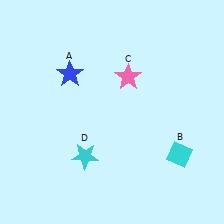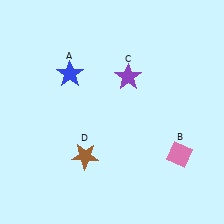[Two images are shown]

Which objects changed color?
B changed from cyan to pink. C changed from pink to purple. D changed from cyan to brown.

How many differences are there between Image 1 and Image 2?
There are 3 differences between the two images.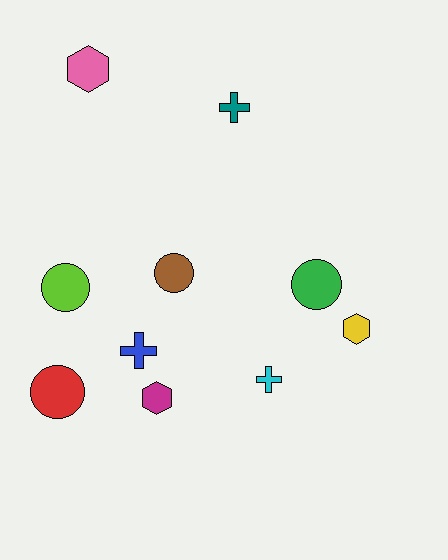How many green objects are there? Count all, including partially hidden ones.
There is 1 green object.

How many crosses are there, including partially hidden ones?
There are 3 crosses.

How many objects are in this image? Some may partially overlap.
There are 10 objects.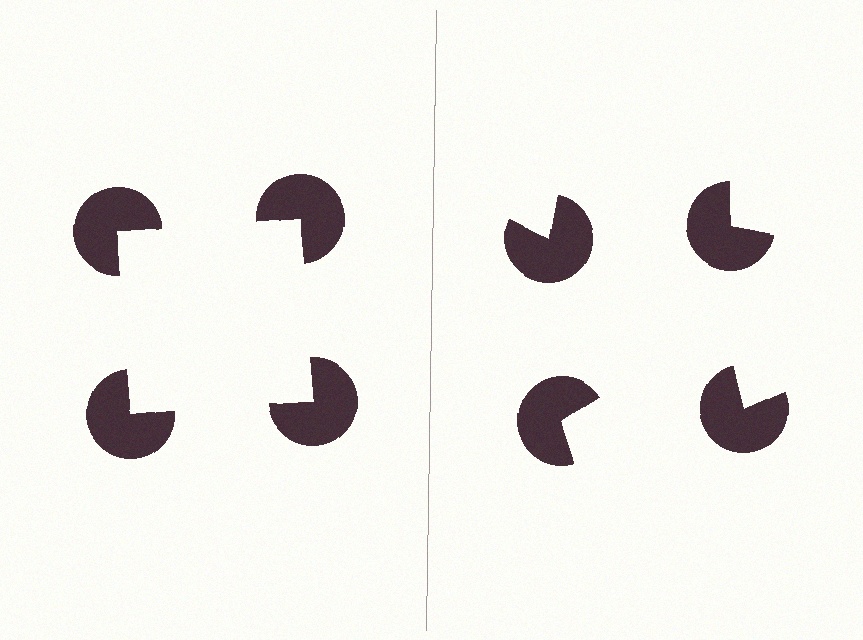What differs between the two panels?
The pac-man discs are positioned identically on both sides; only the wedge orientations differ. On the left they align to a square; on the right they are misaligned.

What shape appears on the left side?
An illusory square.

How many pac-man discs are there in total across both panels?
8 — 4 on each side.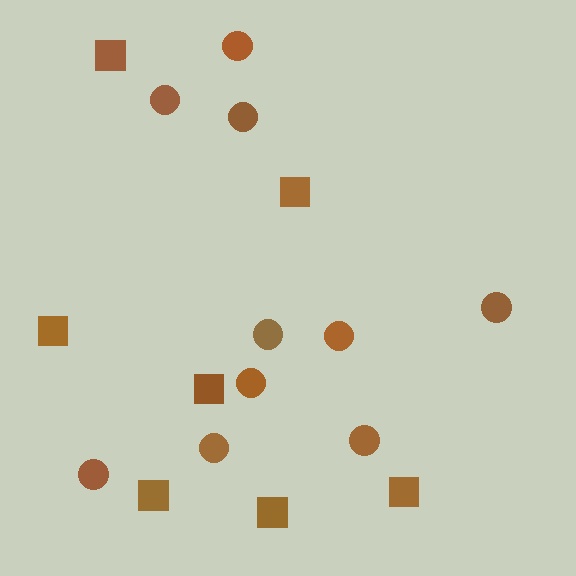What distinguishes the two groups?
There are 2 groups: one group of circles (10) and one group of squares (7).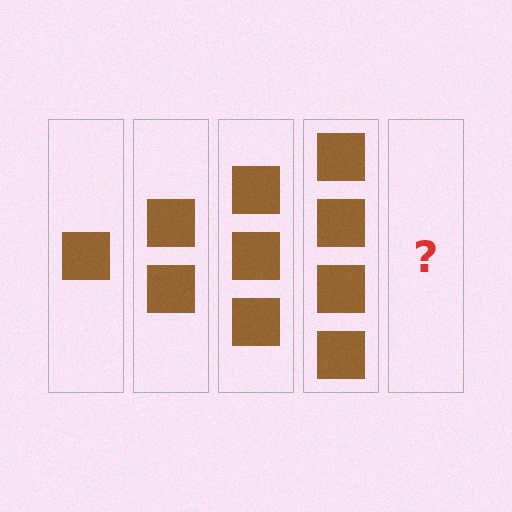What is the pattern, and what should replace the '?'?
The pattern is that each step adds one more square. The '?' should be 5 squares.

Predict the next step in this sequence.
The next step is 5 squares.